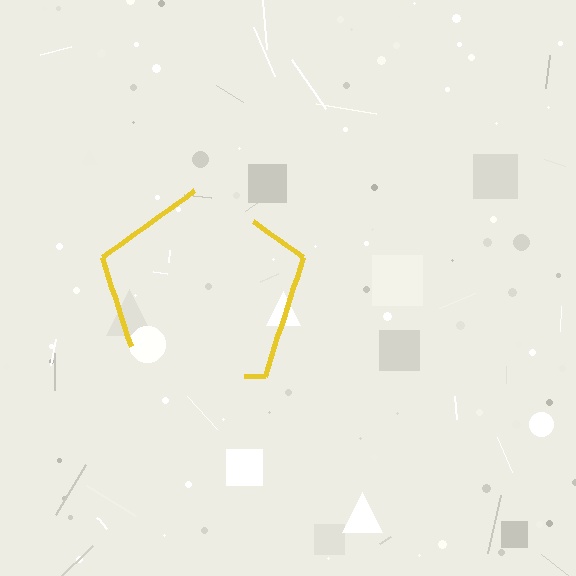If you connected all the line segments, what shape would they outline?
They would outline a pentagon.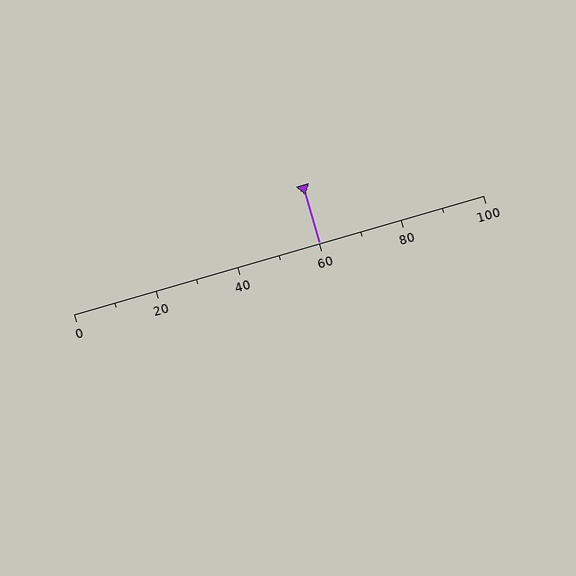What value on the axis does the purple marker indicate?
The marker indicates approximately 60.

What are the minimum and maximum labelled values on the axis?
The axis runs from 0 to 100.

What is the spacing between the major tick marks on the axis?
The major ticks are spaced 20 apart.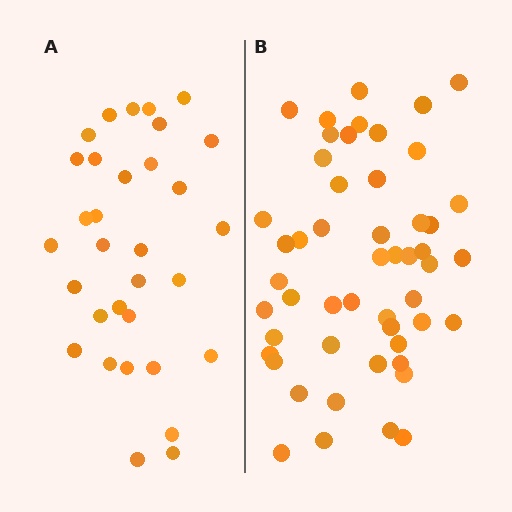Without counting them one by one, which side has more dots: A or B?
Region B (the right region) has more dots.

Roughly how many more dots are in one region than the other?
Region B has approximately 20 more dots than region A.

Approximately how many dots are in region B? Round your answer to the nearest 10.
About 50 dots. (The exact count is 51, which rounds to 50.)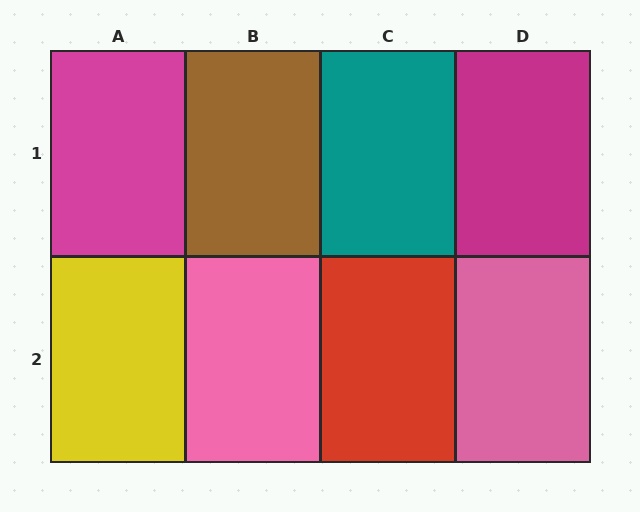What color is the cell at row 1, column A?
Magenta.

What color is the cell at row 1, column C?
Teal.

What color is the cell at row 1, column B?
Brown.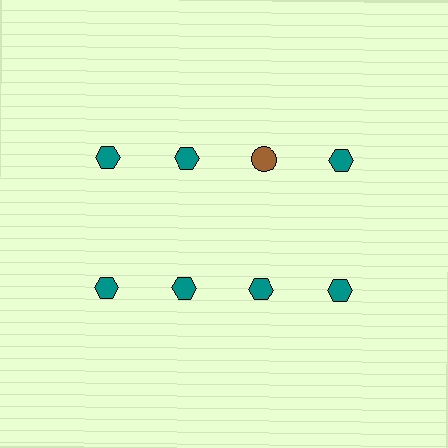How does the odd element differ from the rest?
It differs in both color (brown instead of teal) and shape (circle instead of hexagon).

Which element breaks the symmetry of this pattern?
The brown circle in the top row, center column breaks the symmetry. All other shapes are teal hexagons.